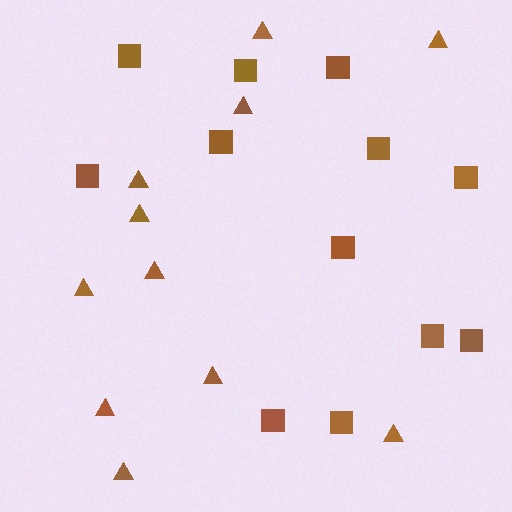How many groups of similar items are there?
There are 2 groups: one group of squares (12) and one group of triangles (11).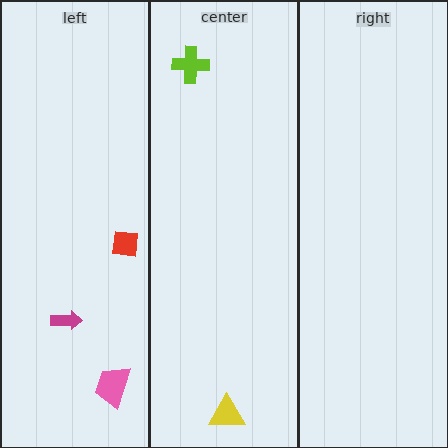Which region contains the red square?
The left region.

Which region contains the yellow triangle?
The center region.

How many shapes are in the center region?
2.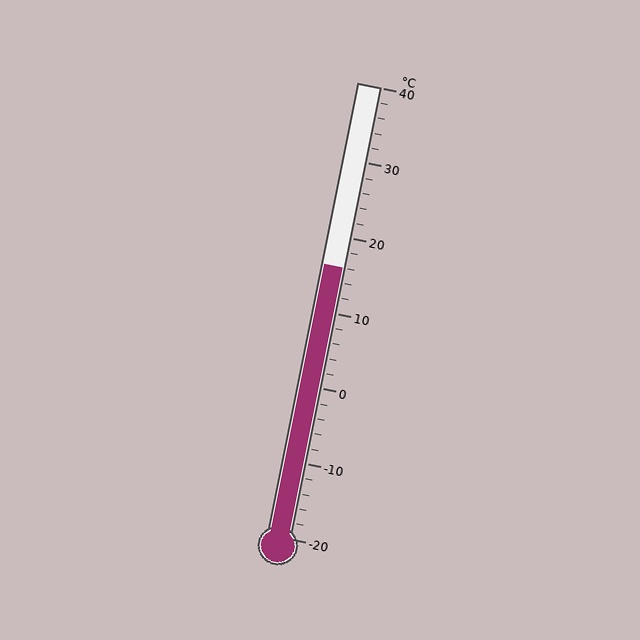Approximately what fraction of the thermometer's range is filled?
The thermometer is filled to approximately 60% of its range.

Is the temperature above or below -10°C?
The temperature is above -10°C.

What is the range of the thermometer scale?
The thermometer scale ranges from -20°C to 40°C.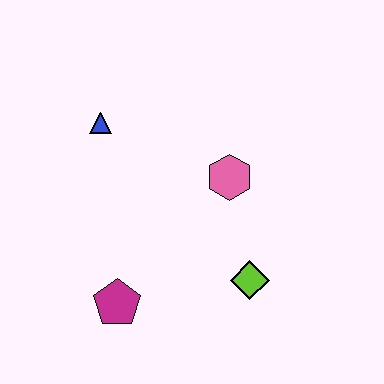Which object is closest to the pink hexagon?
The lime diamond is closest to the pink hexagon.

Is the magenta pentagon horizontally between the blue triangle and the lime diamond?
Yes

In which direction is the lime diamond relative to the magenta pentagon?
The lime diamond is to the right of the magenta pentagon.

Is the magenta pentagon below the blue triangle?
Yes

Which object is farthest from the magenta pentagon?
The blue triangle is farthest from the magenta pentagon.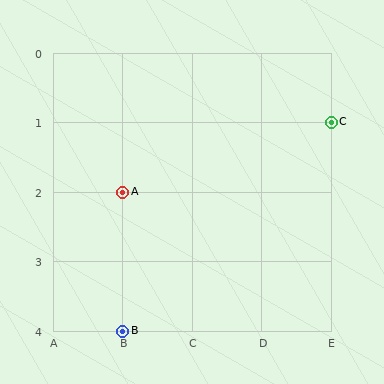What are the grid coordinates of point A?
Point A is at grid coordinates (B, 2).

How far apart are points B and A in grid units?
Points B and A are 2 rows apart.